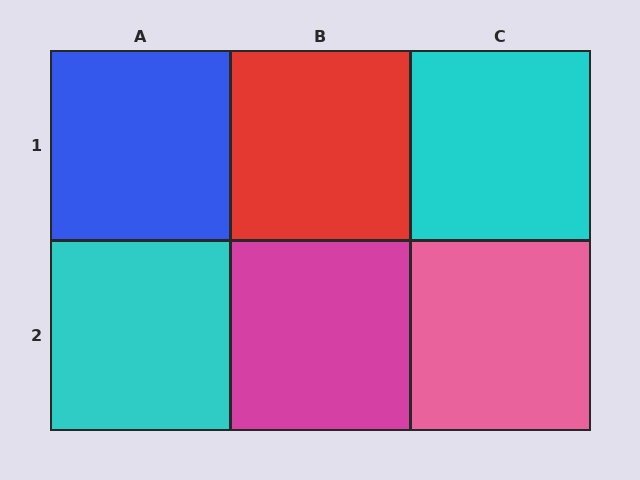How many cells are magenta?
1 cell is magenta.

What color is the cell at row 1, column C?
Cyan.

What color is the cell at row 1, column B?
Red.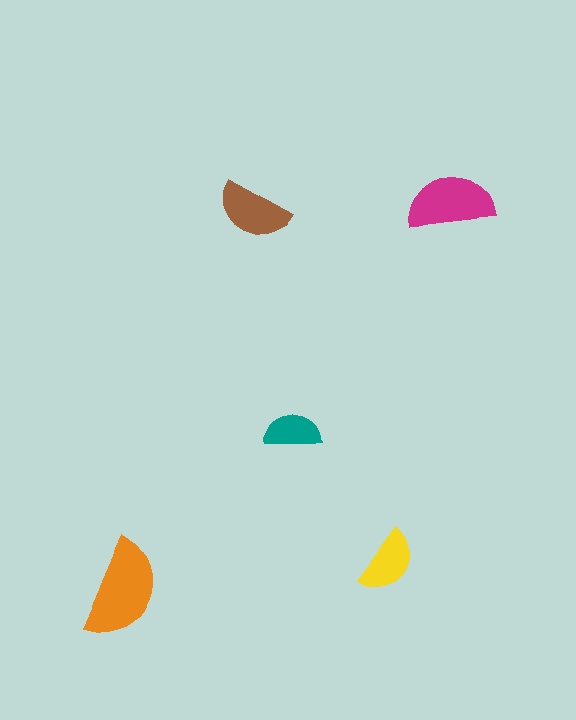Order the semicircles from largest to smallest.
the orange one, the magenta one, the brown one, the yellow one, the teal one.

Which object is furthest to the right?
The magenta semicircle is rightmost.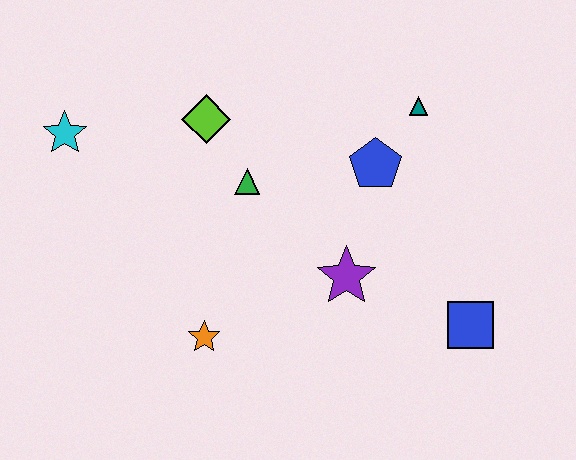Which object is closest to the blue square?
The purple star is closest to the blue square.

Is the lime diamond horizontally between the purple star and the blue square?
No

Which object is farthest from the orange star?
The teal triangle is farthest from the orange star.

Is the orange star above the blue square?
No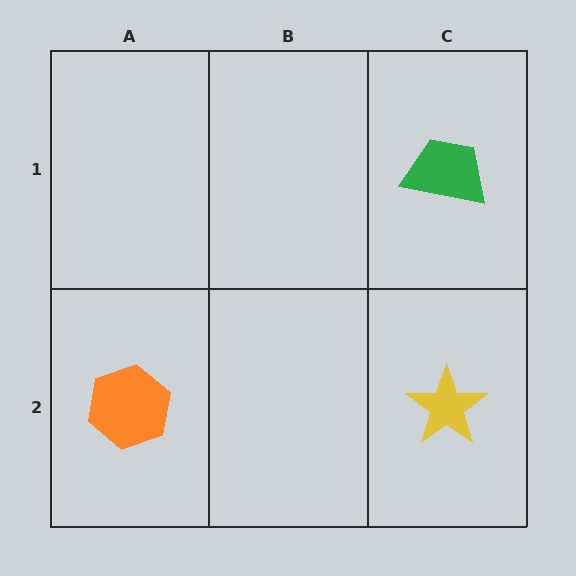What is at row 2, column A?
An orange hexagon.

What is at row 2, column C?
A yellow star.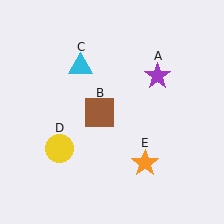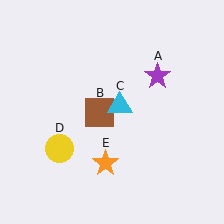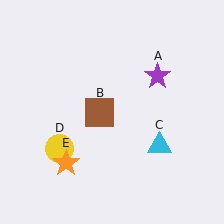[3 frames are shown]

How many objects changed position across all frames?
2 objects changed position: cyan triangle (object C), orange star (object E).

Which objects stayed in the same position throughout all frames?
Purple star (object A) and brown square (object B) and yellow circle (object D) remained stationary.